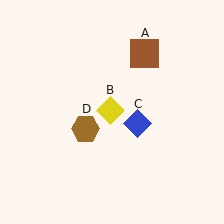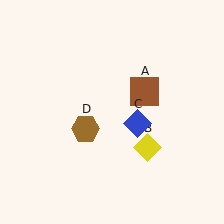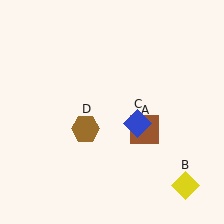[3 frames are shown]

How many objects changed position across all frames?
2 objects changed position: brown square (object A), yellow diamond (object B).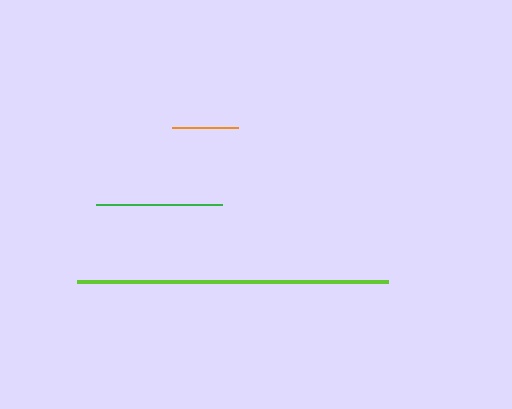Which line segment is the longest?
The lime line is the longest at approximately 311 pixels.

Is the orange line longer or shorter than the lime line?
The lime line is longer than the orange line.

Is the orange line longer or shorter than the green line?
The green line is longer than the orange line.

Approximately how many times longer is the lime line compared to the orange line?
The lime line is approximately 4.7 times the length of the orange line.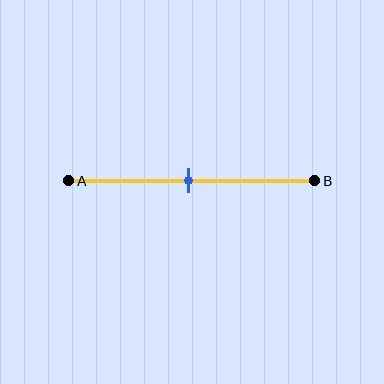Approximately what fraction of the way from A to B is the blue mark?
The blue mark is approximately 50% of the way from A to B.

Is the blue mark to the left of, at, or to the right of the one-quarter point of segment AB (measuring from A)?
The blue mark is to the right of the one-quarter point of segment AB.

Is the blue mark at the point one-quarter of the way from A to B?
No, the mark is at about 50% from A, not at the 25% one-quarter point.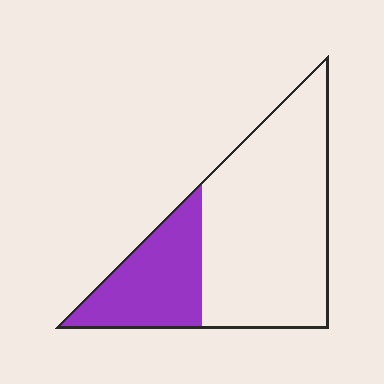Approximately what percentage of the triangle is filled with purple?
Approximately 30%.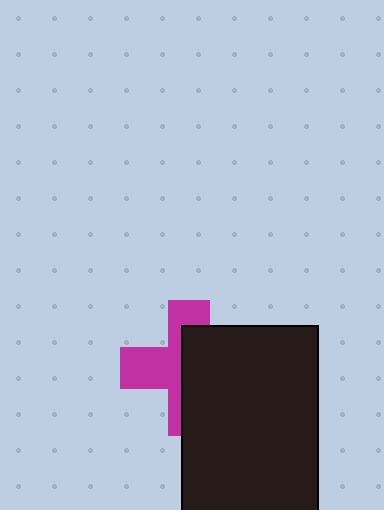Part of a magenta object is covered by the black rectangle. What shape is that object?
It is a cross.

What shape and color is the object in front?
The object in front is a black rectangle.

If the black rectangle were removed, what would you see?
You would see the complete magenta cross.